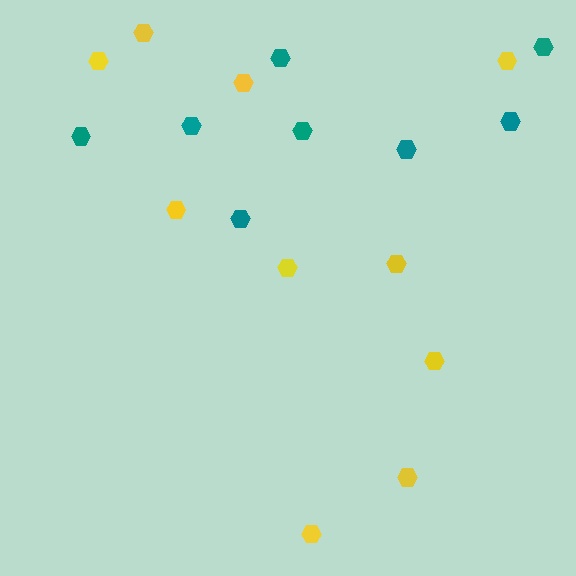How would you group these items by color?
There are 2 groups: one group of yellow hexagons (10) and one group of teal hexagons (8).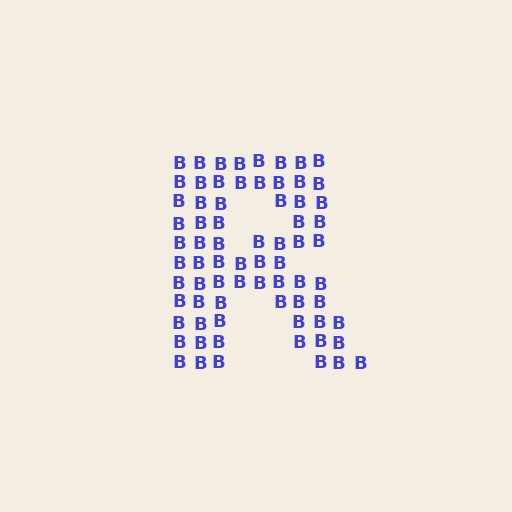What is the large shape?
The large shape is the letter R.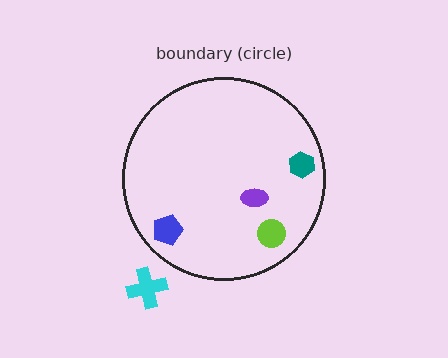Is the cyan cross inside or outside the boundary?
Outside.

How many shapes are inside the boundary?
4 inside, 1 outside.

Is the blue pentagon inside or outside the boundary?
Inside.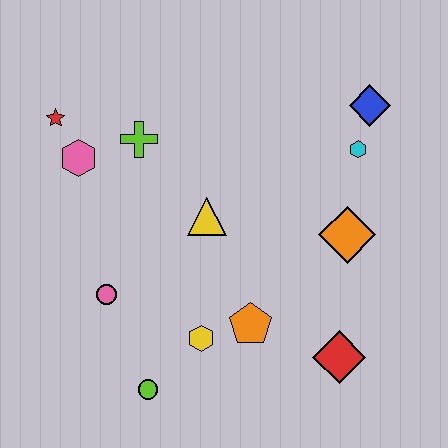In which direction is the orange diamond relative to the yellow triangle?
The orange diamond is to the right of the yellow triangle.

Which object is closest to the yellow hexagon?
The orange pentagon is closest to the yellow hexagon.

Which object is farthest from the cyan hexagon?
The lime circle is farthest from the cyan hexagon.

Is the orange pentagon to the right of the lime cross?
Yes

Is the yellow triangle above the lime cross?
No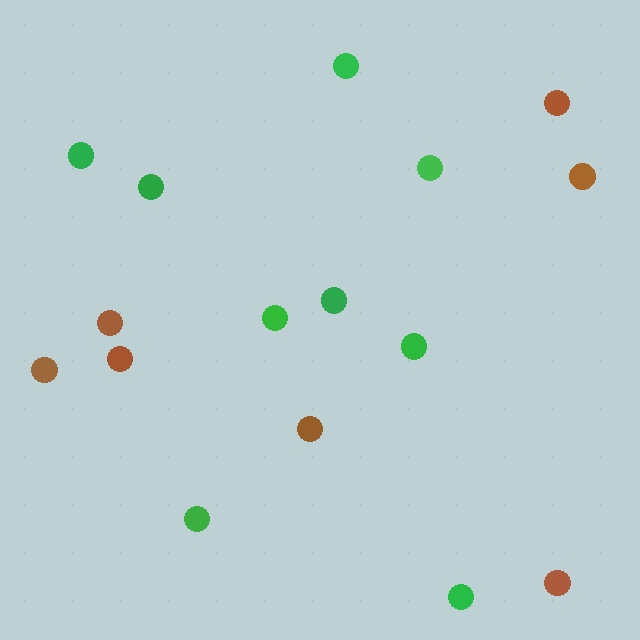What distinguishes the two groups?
There are 2 groups: one group of brown circles (7) and one group of green circles (9).